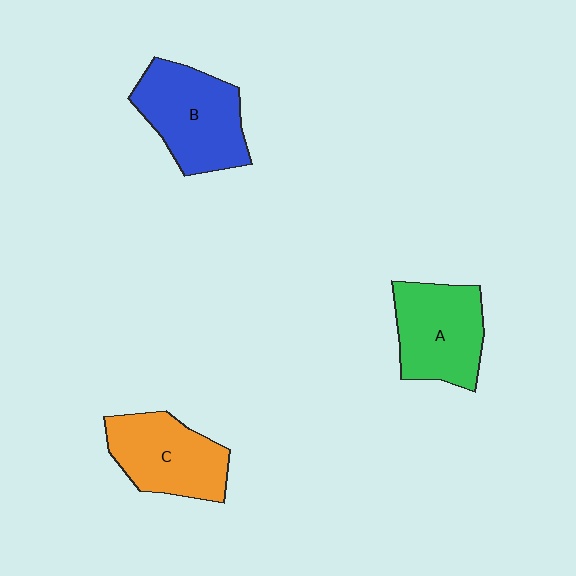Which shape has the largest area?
Shape B (blue).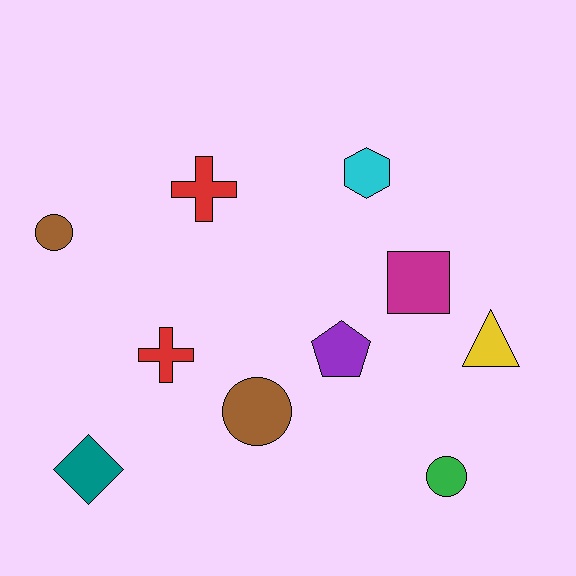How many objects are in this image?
There are 10 objects.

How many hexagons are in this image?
There is 1 hexagon.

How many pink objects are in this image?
There are no pink objects.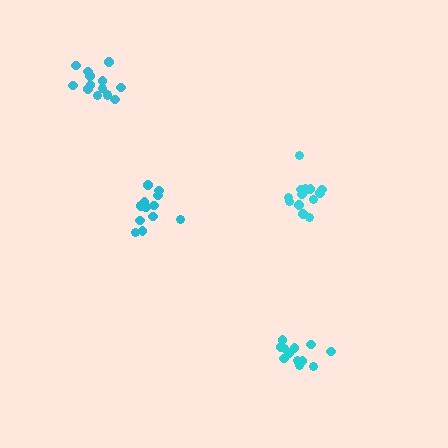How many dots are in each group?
Group 1: 14 dots, Group 2: 13 dots, Group 3: 12 dots, Group 4: 14 dots (53 total).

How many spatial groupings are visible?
There are 4 spatial groupings.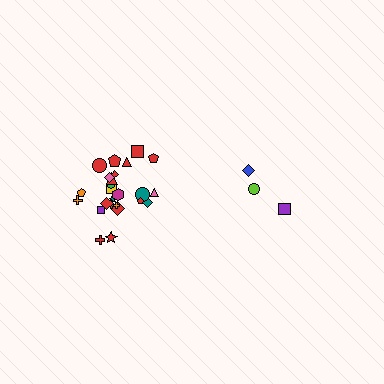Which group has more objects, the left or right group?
The left group.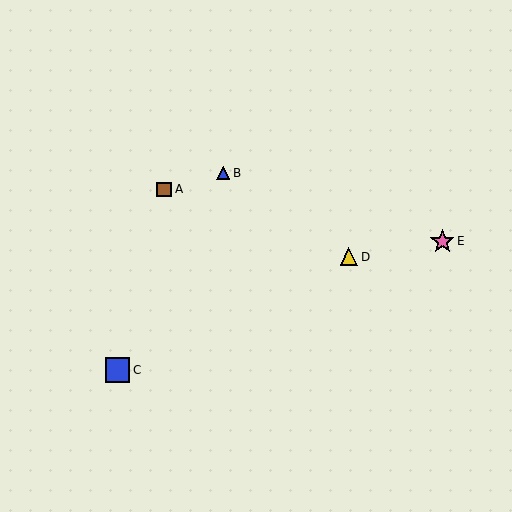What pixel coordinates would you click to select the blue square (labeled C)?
Click at (117, 370) to select the blue square C.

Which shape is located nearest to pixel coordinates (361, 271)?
The yellow triangle (labeled D) at (349, 257) is nearest to that location.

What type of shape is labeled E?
Shape E is a pink star.